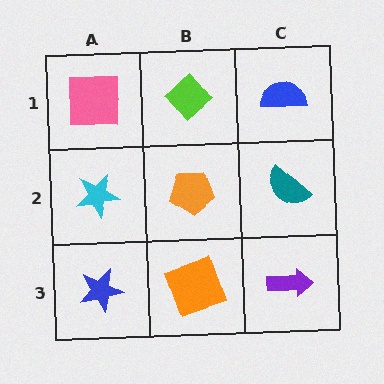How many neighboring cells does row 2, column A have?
3.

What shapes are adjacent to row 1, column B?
An orange pentagon (row 2, column B), a pink square (row 1, column A), a blue semicircle (row 1, column C).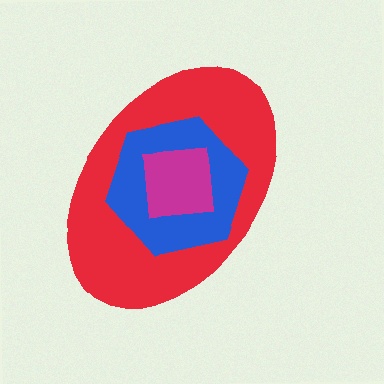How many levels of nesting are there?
3.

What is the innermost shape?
The magenta square.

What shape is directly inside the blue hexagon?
The magenta square.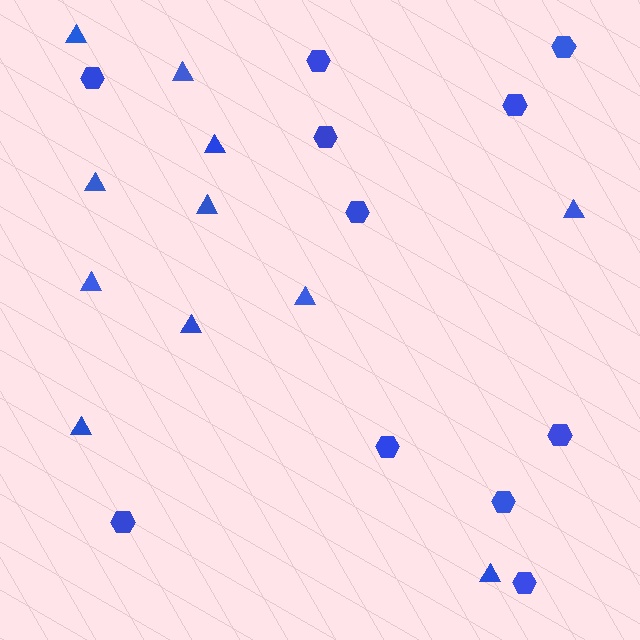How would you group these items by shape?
There are 2 groups: one group of triangles (11) and one group of hexagons (11).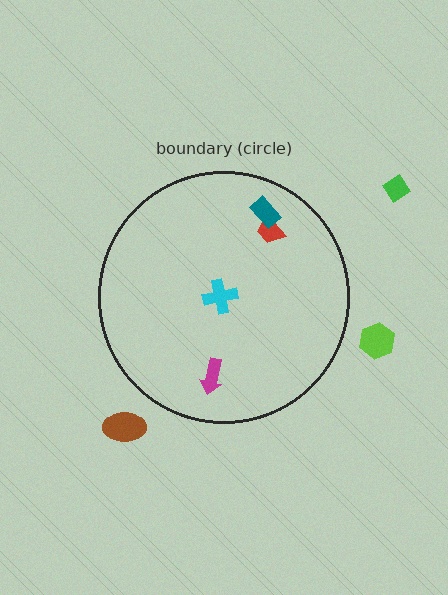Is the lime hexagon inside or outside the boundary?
Outside.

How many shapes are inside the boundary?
4 inside, 3 outside.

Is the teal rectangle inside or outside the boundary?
Inside.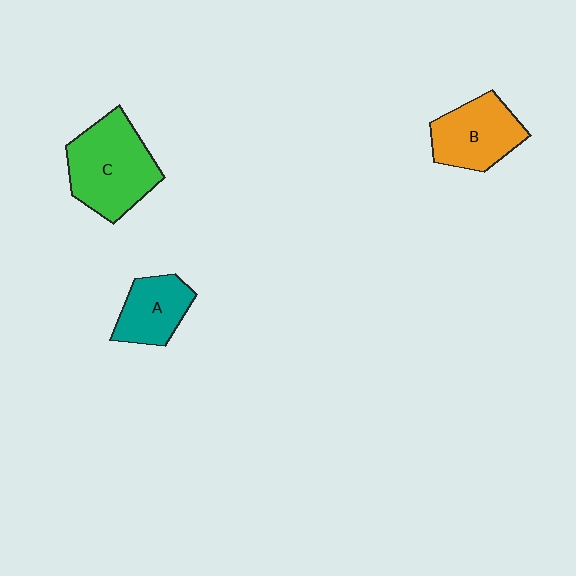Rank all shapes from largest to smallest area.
From largest to smallest: C (green), B (orange), A (teal).